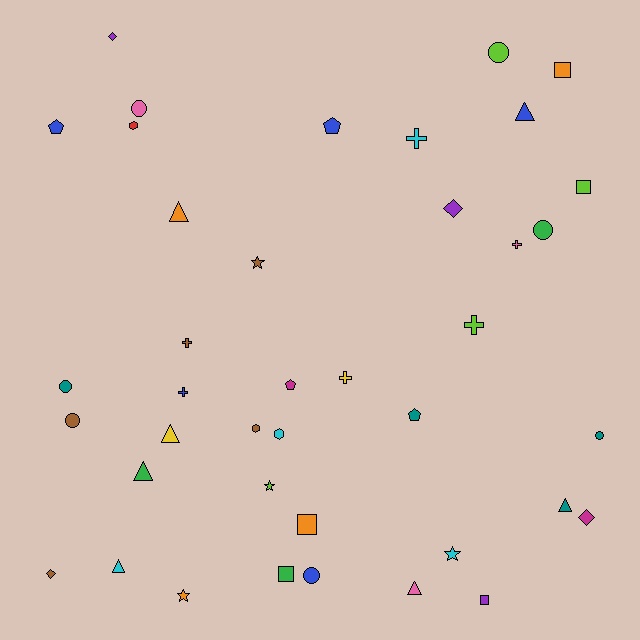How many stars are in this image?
There are 4 stars.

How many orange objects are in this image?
There are 4 orange objects.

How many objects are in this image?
There are 40 objects.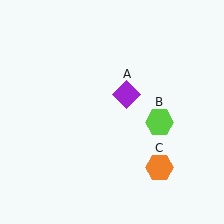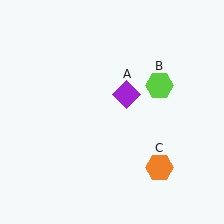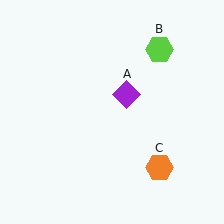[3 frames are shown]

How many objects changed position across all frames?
1 object changed position: lime hexagon (object B).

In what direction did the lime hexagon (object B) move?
The lime hexagon (object B) moved up.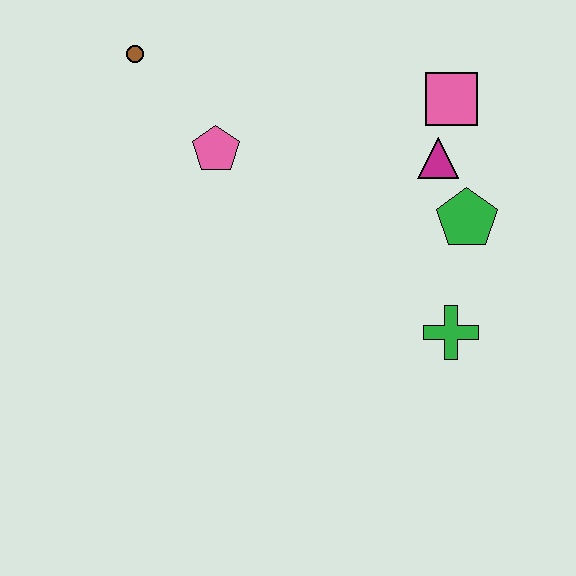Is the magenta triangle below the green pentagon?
No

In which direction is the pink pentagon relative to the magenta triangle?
The pink pentagon is to the left of the magenta triangle.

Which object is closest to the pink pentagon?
The brown circle is closest to the pink pentagon.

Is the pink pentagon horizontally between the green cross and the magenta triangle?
No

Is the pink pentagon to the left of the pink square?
Yes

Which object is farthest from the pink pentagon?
The green cross is farthest from the pink pentagon.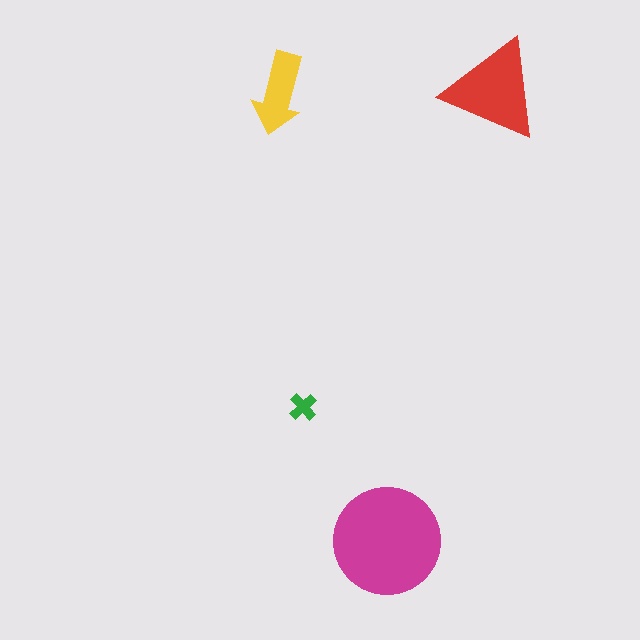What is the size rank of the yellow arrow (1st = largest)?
3rd.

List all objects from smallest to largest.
The green cross, the yellow arrow, the red triangle, the magenta circle.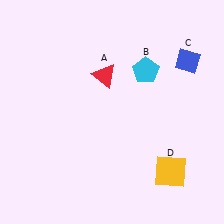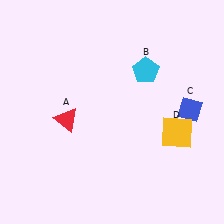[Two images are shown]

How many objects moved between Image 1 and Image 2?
3 objects moved between the two images.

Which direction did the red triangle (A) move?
The red triangle (A) moved down.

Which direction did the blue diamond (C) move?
The blue diamond (C) moved down.